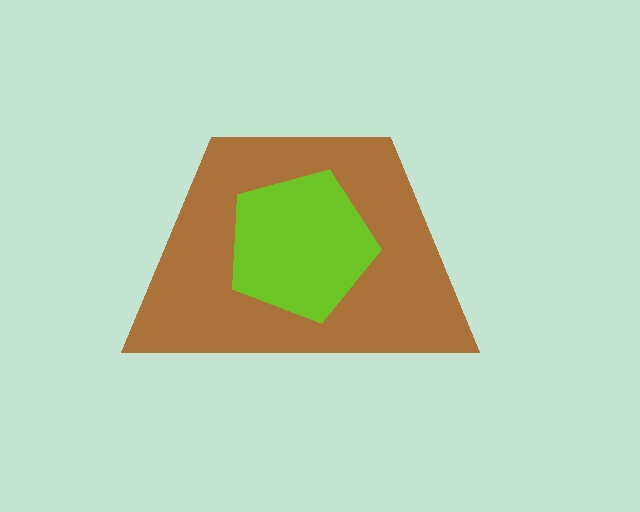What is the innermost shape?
The lime pentagon.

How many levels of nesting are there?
2.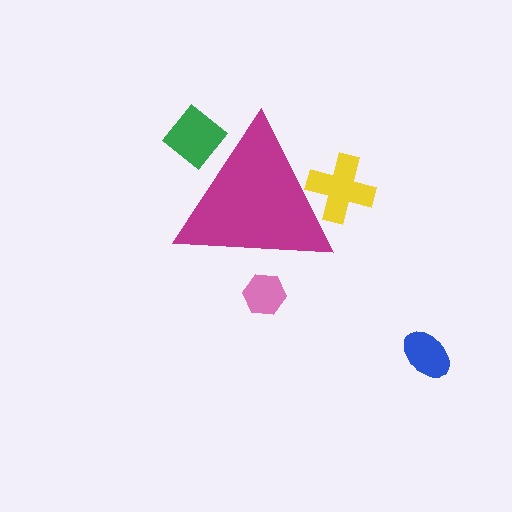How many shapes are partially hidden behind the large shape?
3 shapes are partially hidden.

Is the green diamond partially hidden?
Yes, the green diamond is partially hidden behind the magenta triangle.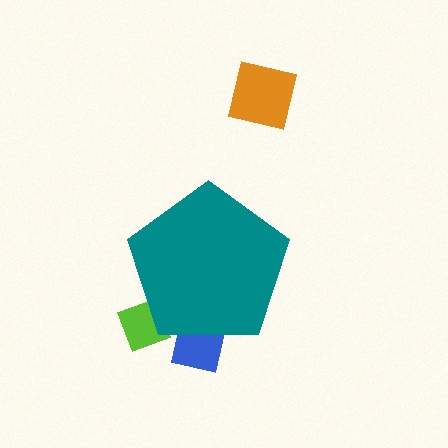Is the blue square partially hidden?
Yes, the blue square is partially hidden behind the teal pentagon.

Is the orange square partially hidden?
No, the orange square is fully visible.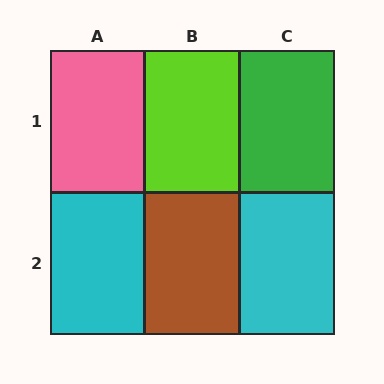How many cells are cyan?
2 cells are cyan.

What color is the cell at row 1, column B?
Lime.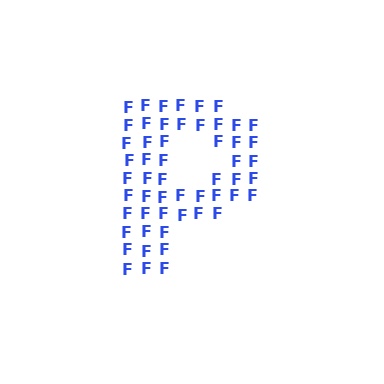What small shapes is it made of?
It is made of small letter F's.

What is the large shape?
The large shape is the letter P.